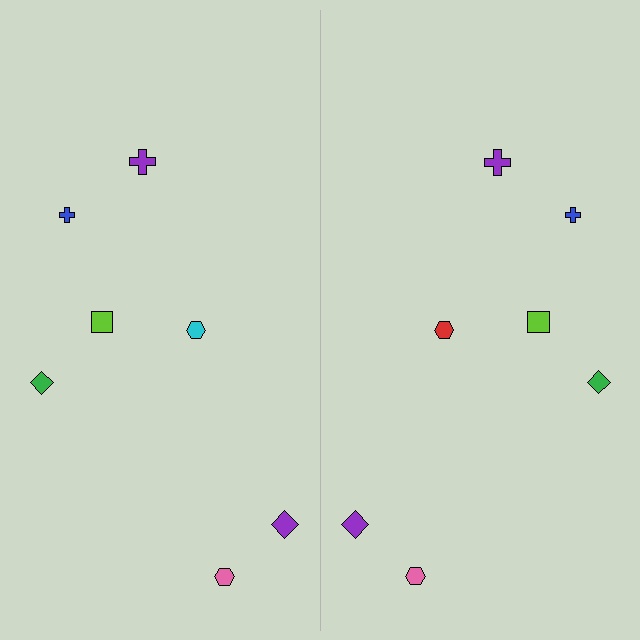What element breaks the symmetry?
The red hexagon on the right side breaks the symmetry — its mirror counterpart is cyan.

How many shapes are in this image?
There are 14 shapes in this image.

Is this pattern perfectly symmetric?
No, the pattern is not perfectly symmetric. The red hexagon on the right side breaks the symmetry — its mirror counterpart is cyan.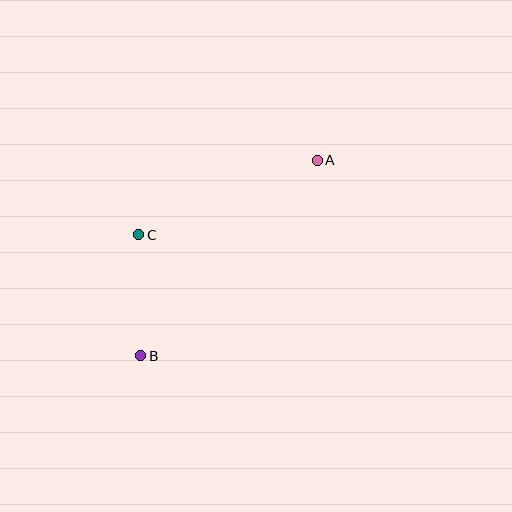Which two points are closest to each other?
Points B and C are closest to each other.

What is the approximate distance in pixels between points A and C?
The distance between A and C is approximately 193 pixels.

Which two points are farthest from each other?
Points A and B are farthest from each other.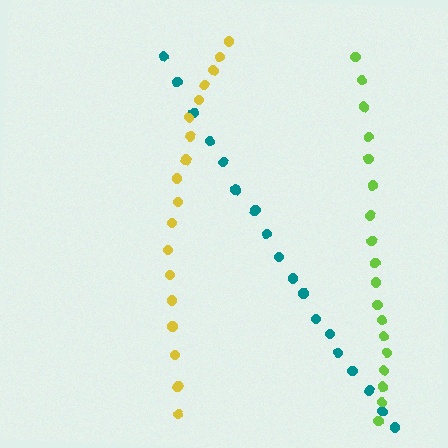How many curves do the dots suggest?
There are 3 distinct paths.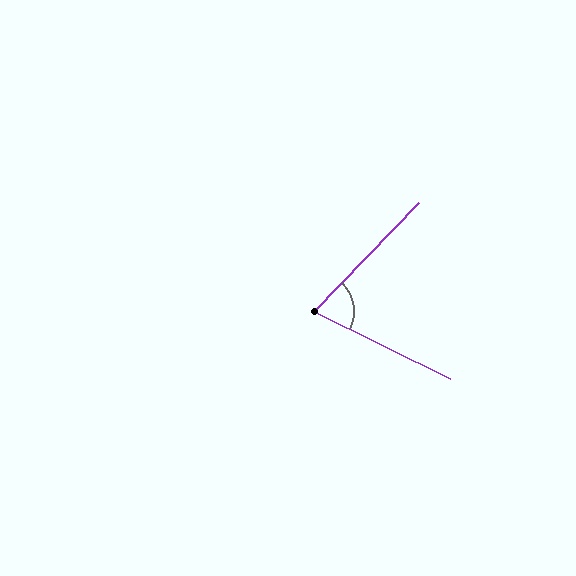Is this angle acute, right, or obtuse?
It is acute.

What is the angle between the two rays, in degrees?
Approximately 72 degrees.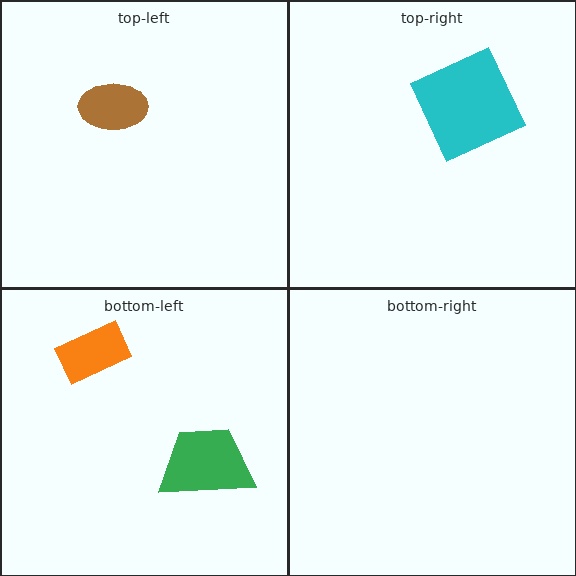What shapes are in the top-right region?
The cyan square.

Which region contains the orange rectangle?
The bottom-left region.